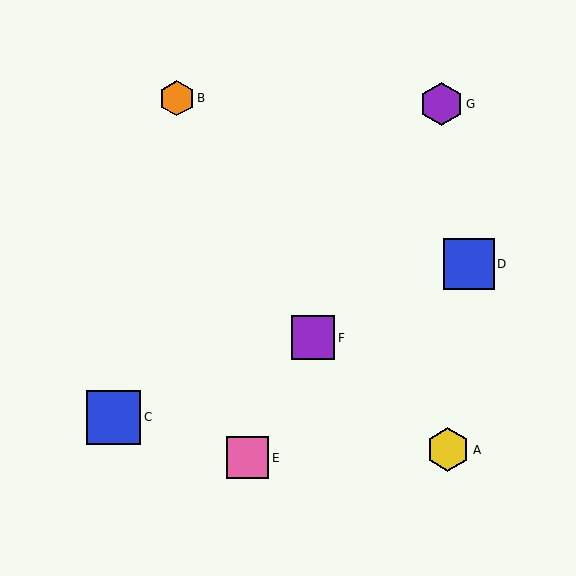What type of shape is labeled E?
Shape E is a pink square.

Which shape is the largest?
The blue square (labeled C) is the largest.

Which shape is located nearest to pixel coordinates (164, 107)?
The orange hexagon (labeled B) at (177, 98) is nearest to that location.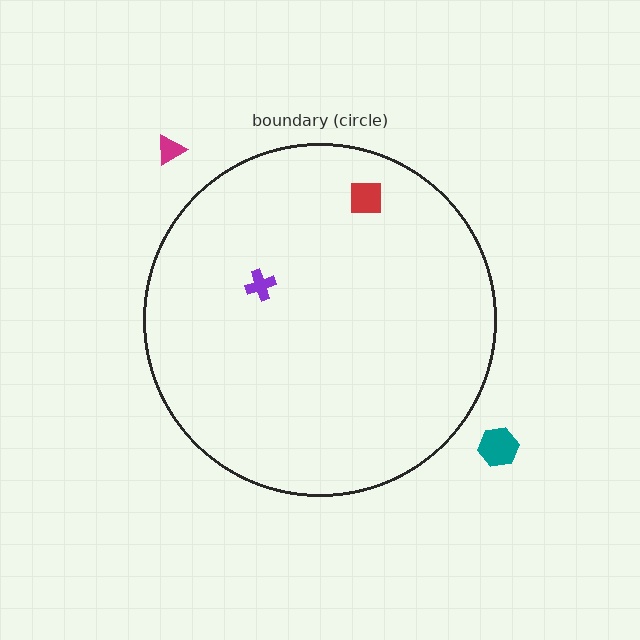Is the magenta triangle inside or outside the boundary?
Outside.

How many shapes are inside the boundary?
2 inside, 2 outside.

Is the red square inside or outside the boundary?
Inside.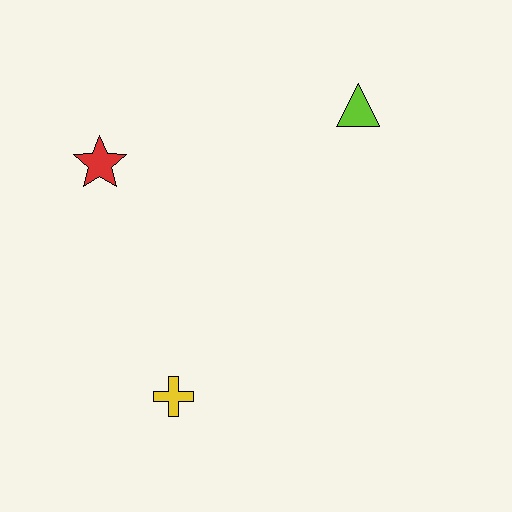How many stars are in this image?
There is 1 star.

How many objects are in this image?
There are 3 objects.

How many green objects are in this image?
There are no green objects.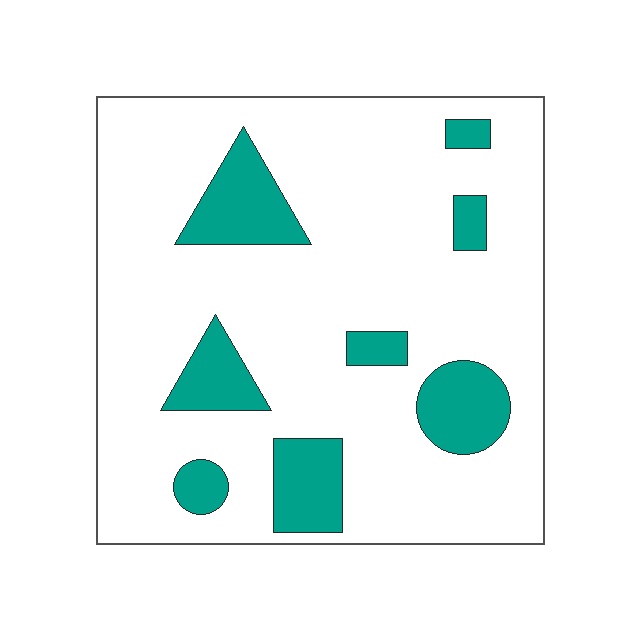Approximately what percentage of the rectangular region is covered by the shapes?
Approximately 20%.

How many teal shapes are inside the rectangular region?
8.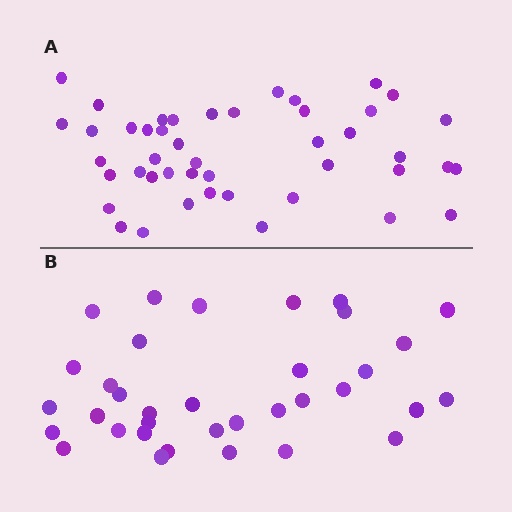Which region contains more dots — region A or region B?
Region A (the top region) has more dots.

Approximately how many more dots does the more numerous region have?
Region A has roughly 10 or so more dots than region B.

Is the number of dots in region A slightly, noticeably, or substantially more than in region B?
Region A has noticeably more, but not dramatically so. The ratio is roughly 1.3 to 1.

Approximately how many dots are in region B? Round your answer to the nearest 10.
About 40 dots. (The exact count is 35, which rounds to 40.)